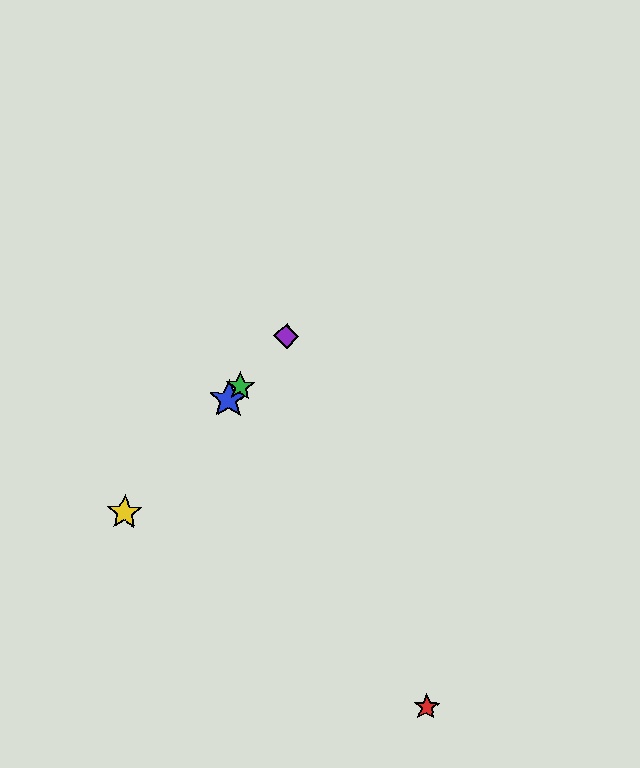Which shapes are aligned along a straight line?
The blue star, the green star, the yellow star, the purple diamond are aligned along a straight line.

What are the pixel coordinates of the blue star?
The blue star is at (228, 399).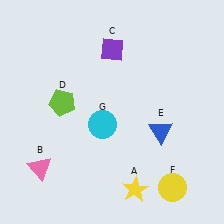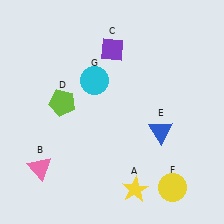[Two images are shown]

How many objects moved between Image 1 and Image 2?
1 object moved between the two images.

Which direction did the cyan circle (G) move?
The cyan circle (G) moved up.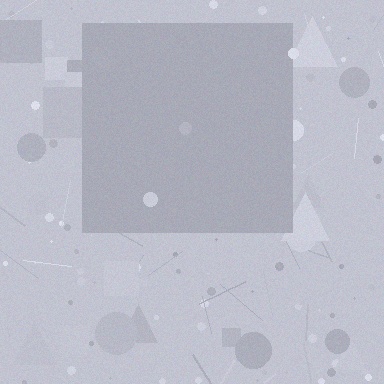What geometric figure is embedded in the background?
A square is embedded in the background.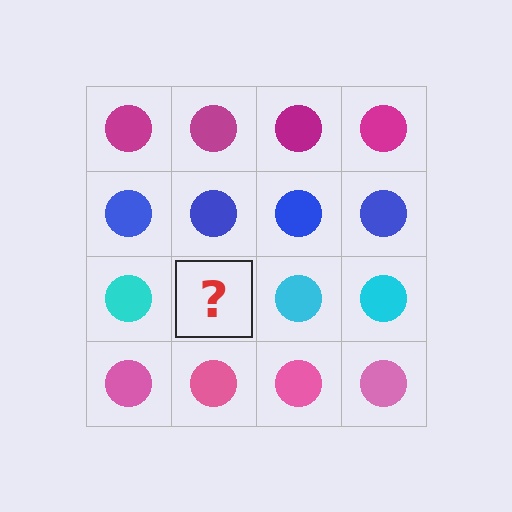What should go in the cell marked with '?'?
The missing cell should contain a cyan circle.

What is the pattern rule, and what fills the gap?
The rule is that each row has a consistent color. The gap should be filled with a cyan circle.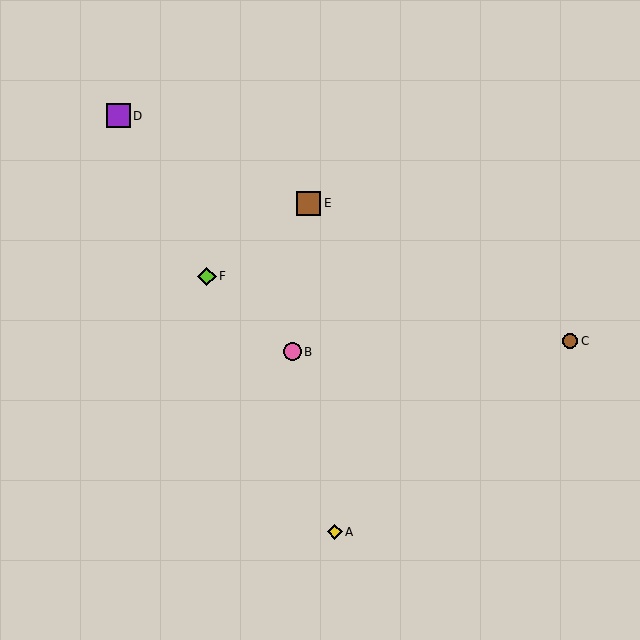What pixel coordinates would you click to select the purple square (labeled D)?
Click at (118, 116) to select the purple square D.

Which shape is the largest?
The brown square (labeled E) is the largest.